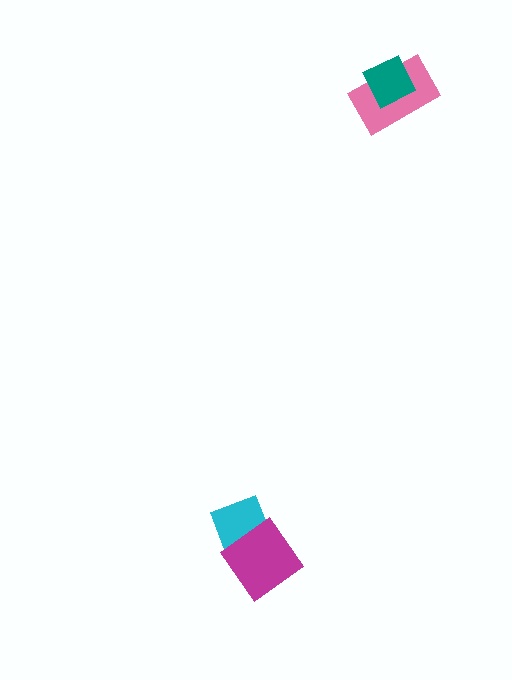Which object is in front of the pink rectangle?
The teal diamond is in front of the pink rectangle.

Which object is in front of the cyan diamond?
The magenta diamond is in front of the cyan diamond.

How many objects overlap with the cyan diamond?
1 object overlaps with the cyan diamond.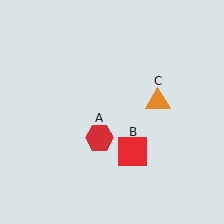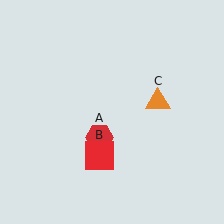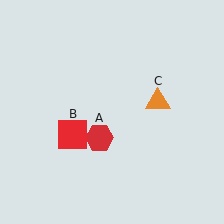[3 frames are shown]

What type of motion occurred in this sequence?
The red square (object B) rotated clockwise around the center of the scene.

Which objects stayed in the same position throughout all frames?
Red hexagon (object A) and orange triangle (object C) remained stationary.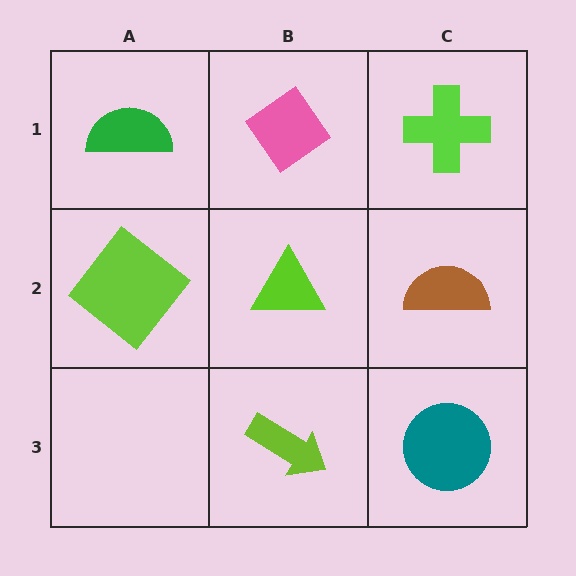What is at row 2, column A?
A lime diamond.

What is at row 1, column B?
A pink diamond.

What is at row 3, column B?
A lime arrow.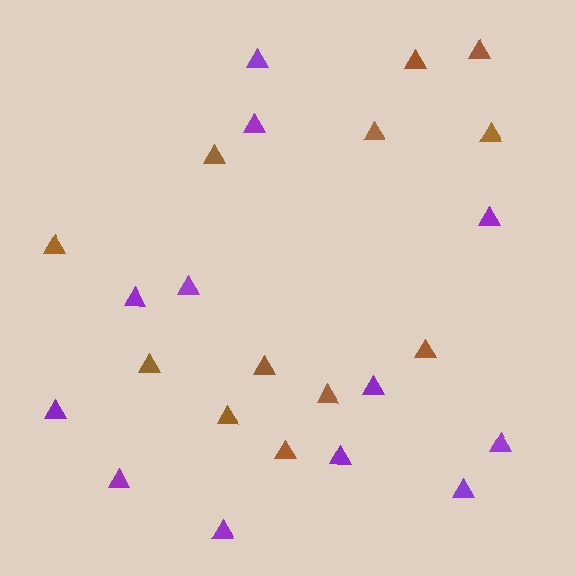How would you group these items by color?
There are 2 groups: one group of brown triangles (12) and one group of purple triangles (12).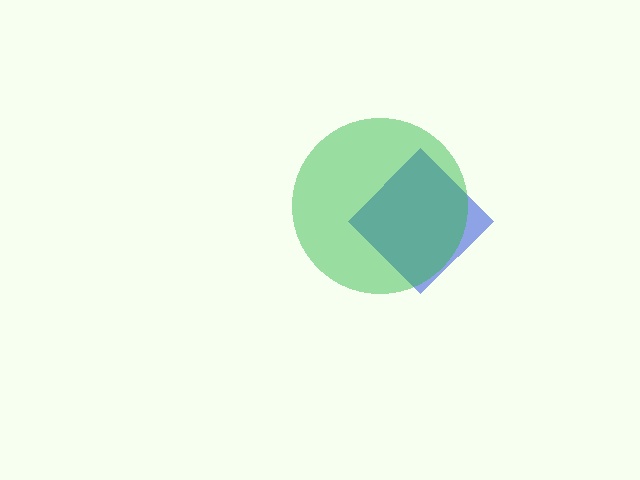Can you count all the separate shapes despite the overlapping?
Yes, there are 2 separate shapes.